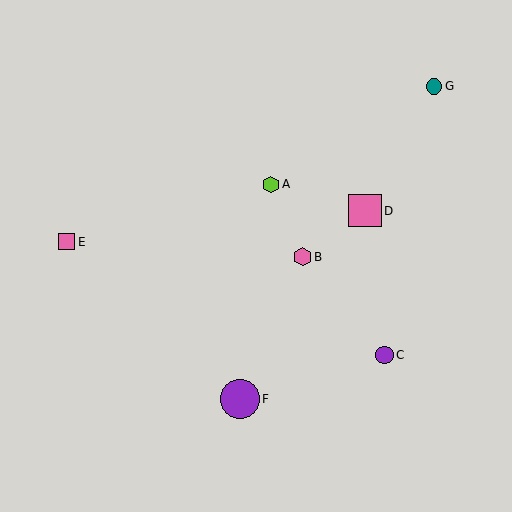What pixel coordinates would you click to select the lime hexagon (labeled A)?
Click at (271, 184) to select the lime hexagon A.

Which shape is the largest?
The purple circle (labeled F) is the largest.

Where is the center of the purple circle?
The center of the purple circle is at (240, 399).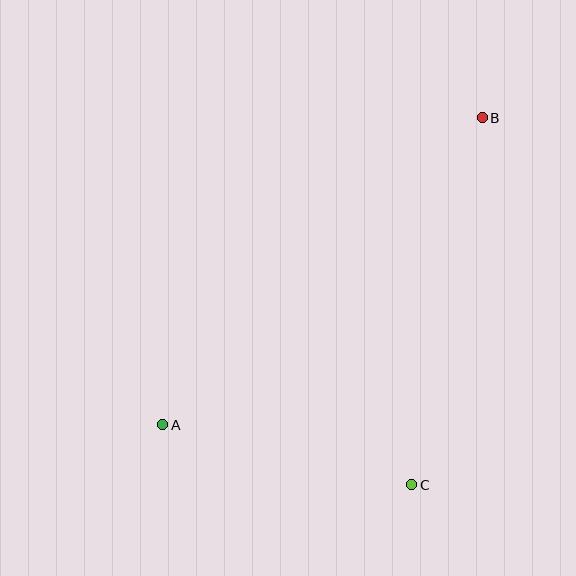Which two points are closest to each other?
Points A and C are closest to each other.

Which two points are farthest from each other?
Points A and B are farthest from each other.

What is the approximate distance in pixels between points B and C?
The distance between B and C is approximately 374 pixels.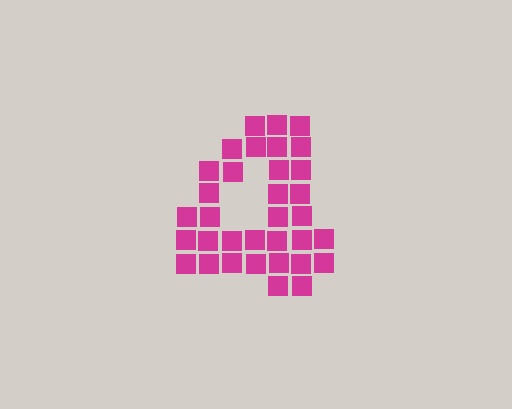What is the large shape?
The large shape is the digit 4.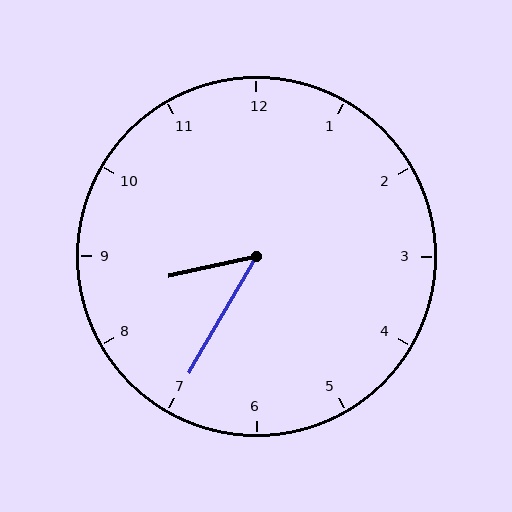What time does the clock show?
8:35.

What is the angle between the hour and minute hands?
Approximately 48 degrees.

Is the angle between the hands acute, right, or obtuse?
It is acute.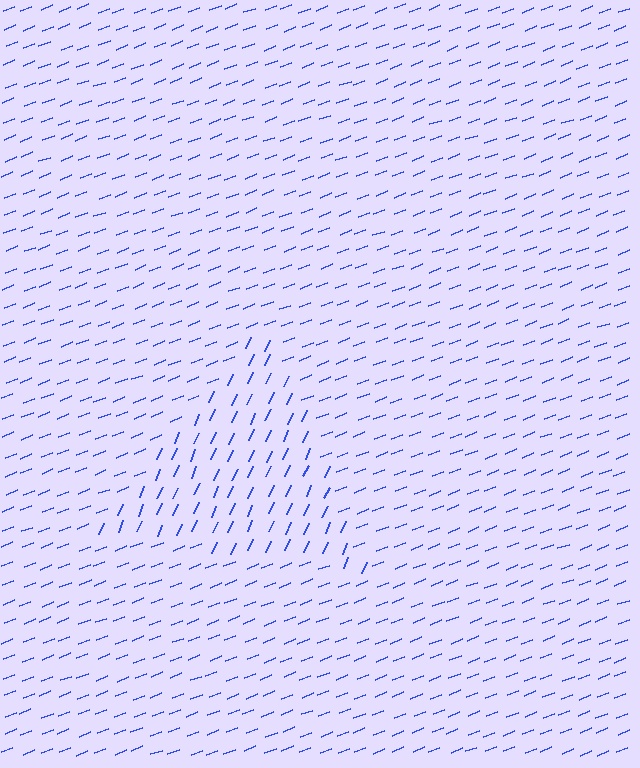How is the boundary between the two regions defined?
The boundary is defined purely by a change in line orientation (approximately 45 degrees difference). All lines are the same color and thickness.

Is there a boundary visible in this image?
Yes, there is a texture boundary formed by a change in line orientation.